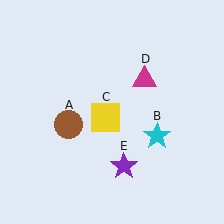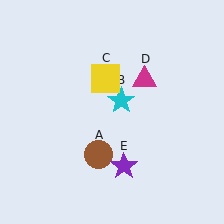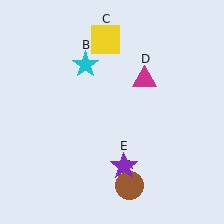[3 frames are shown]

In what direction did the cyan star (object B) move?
The cyan star (object B) moved up and to the left.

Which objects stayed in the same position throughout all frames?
Magenta triangle (object D) and purple star (object E) remained stationary.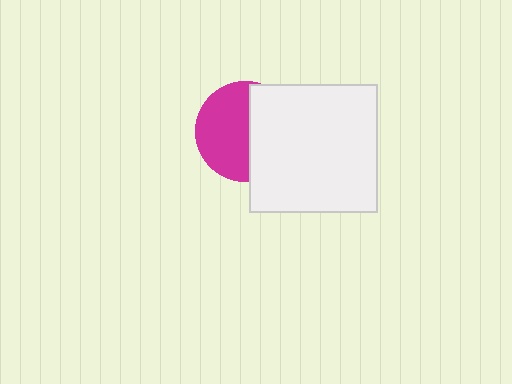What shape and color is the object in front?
The object in front is a white square.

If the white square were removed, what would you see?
You would see the complete magenta circle.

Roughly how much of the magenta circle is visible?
About half of it is visible (roughly 55%).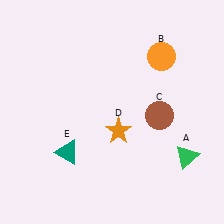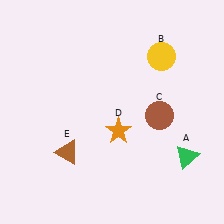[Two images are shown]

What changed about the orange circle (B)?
In Image 1, B is orange. In Image 2, it changed to yellow.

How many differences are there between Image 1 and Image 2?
There are 2 differences between the two images.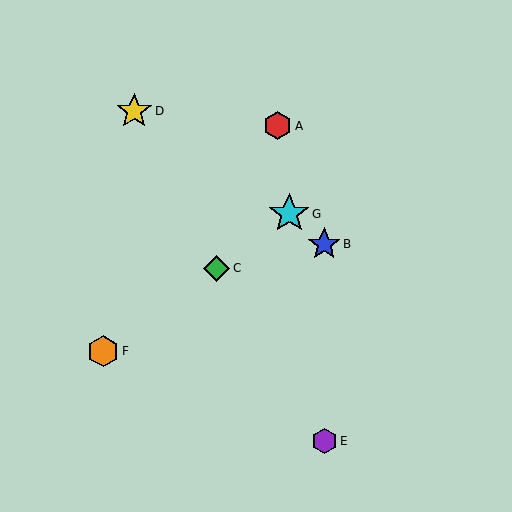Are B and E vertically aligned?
Yes, both are at x≈324.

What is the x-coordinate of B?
Object B is at x≈324.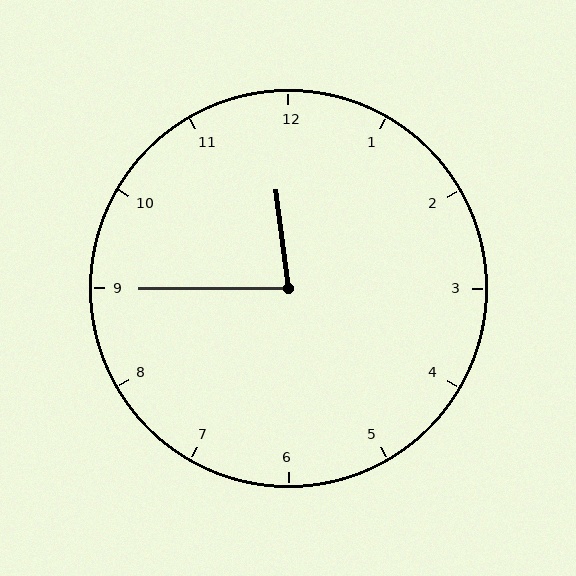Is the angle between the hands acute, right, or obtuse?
It is acute.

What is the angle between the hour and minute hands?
Approximately 82 degrees.